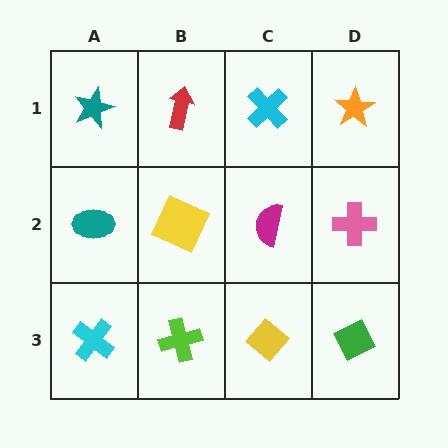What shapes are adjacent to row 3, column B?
A yellow square (row 2, column B), a cyan cross (row 3, column A), a yellow diamond (row 3, column C).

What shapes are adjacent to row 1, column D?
A pink cross (row 2, column D), a cyan cross (row 1, column C).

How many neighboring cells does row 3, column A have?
2.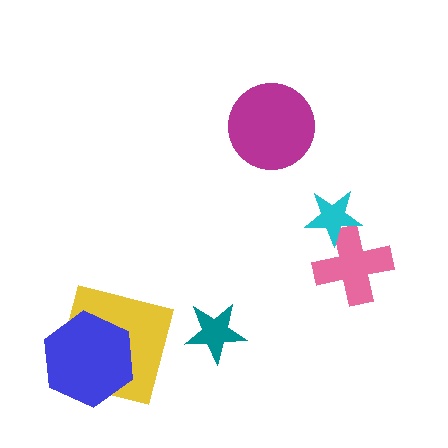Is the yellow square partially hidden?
Yes, it is partially covered by another shape.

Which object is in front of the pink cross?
The cyan star is in front of the pink cross.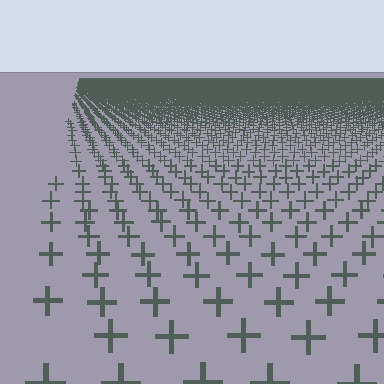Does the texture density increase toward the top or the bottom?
Density increases toward the top.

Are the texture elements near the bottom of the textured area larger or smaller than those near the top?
Larger. Near the bottom, elements are closer to the viewer and appear at a bigger on-screen size.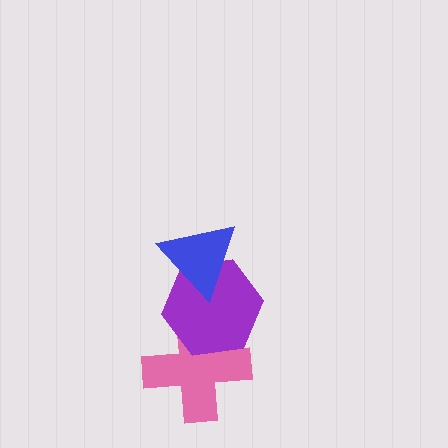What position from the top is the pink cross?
The pink cross is 3rd from the top.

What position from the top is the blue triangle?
The blue triangle is 1st from the top.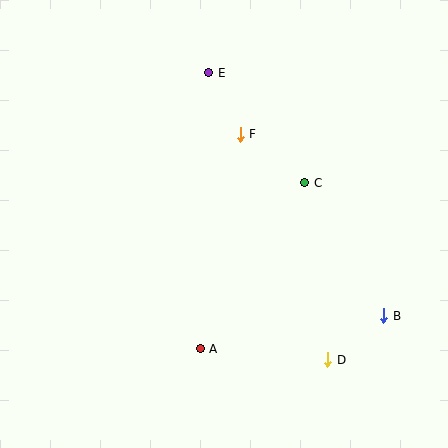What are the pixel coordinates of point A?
Point A is at (200, 349).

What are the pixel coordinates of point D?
Point D is at (328, 360).